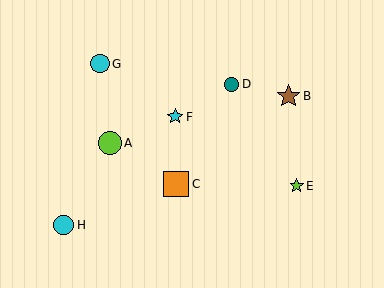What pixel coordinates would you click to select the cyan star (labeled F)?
Click at (175, 117) to select the cyan star F.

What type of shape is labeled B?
Shape B is a brown star.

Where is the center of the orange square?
The center of the orange square is at (176, 184).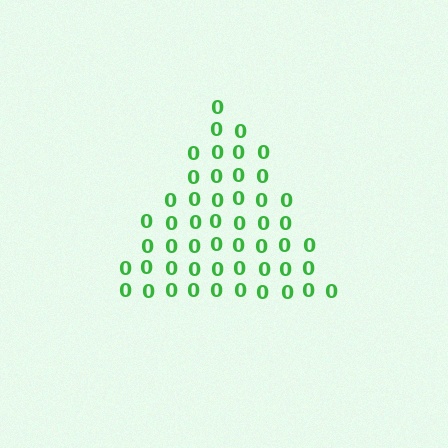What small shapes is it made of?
It is made of small digit 0's.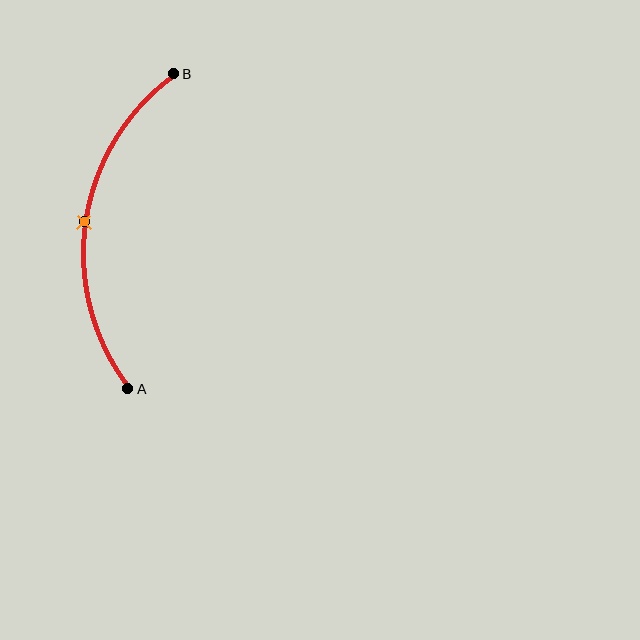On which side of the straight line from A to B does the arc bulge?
The arc bulges to the left of the straight line connecting A and B.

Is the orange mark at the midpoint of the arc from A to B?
Yes. The orange mark lies on the arc at equal arc-length from both A and B — it is the arc midpoint.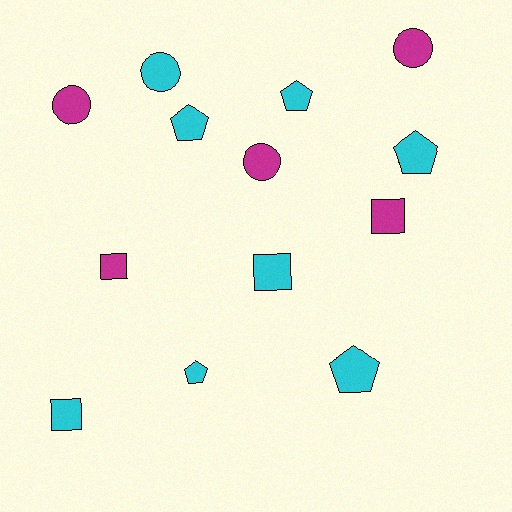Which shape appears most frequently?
Pentagon, with 5 objects.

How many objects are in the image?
There are 13 objects.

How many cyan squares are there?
There are 2 cyan squares.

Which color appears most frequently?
Cyan, with 8 objects.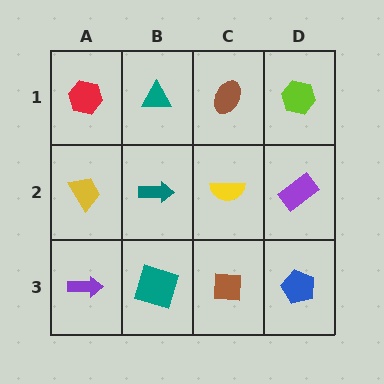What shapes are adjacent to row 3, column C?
A yellow semicircle (row 2, column C), a teal square (row 3, column B), a blue pentagon (row 3, column D).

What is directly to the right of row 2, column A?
A teal arrow.